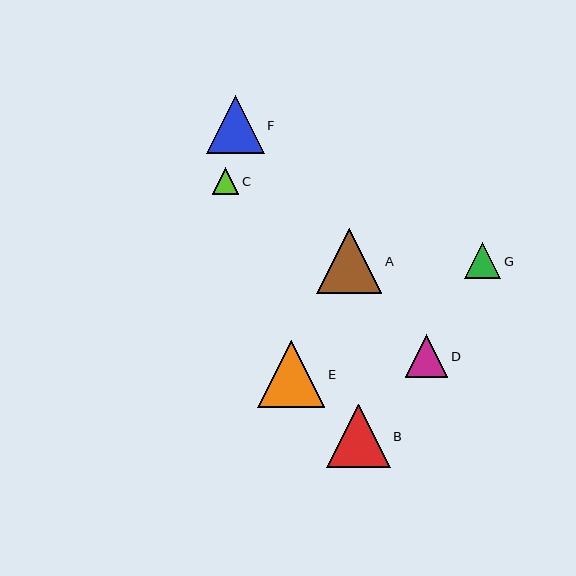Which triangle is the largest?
Triangle E is the largest with a size of approximately 67 pixels.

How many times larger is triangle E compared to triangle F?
Triangle E is approximately 1.2 times the size of triangle F.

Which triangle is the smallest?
Triangle C is the smallest with a size of approximately 26 pixels.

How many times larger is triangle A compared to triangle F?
Triangle A is approximately 1.1 times the size of triangle F.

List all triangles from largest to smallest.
From largest to smallest: E, A, B, F, D, G, C.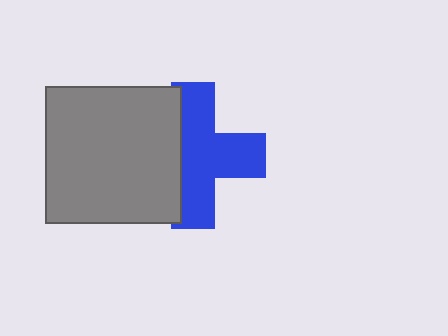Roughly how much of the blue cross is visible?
Most of it is visible (roughly 67%).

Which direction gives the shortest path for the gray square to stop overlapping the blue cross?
Moving left gives the shortest separation.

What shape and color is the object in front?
The object in front is a gray square.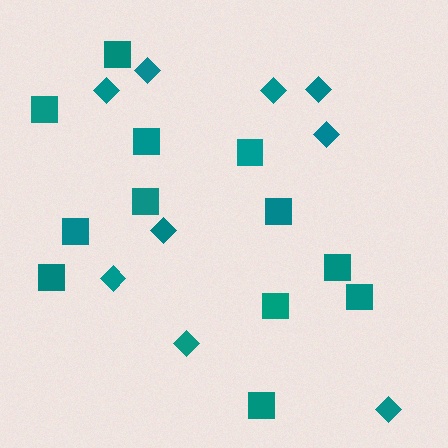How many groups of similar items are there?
There are 2 groups: one group of diamonds (9) and one group of squares (12).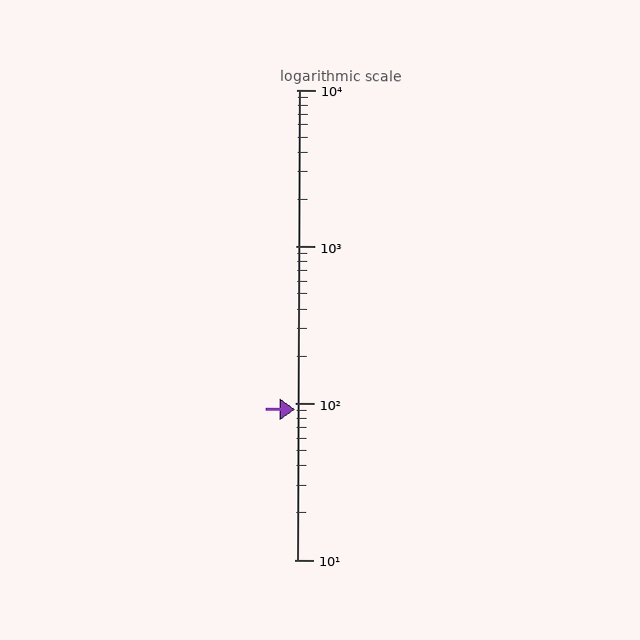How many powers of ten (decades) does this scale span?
The scale spans 3 decades, from 10 to 10000.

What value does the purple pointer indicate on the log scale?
The pointer indicates approximately 92.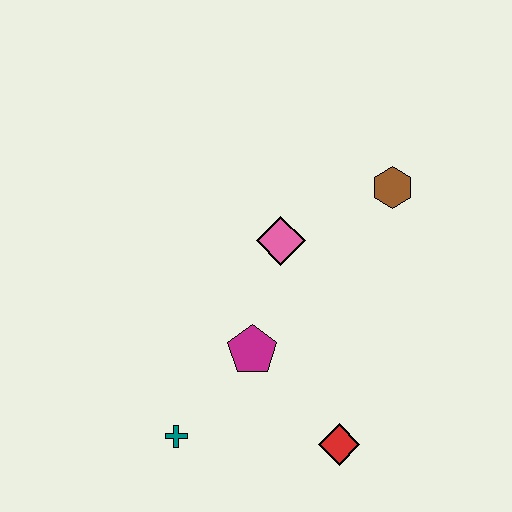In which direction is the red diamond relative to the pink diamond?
The red diamond is below the pink diamond.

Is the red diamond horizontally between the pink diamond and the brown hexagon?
Yes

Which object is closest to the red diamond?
The magenta pentagon is closest to the red diamond.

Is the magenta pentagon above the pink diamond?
No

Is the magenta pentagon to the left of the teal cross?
No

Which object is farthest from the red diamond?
The brown hexagon is farthest from the red diamond.